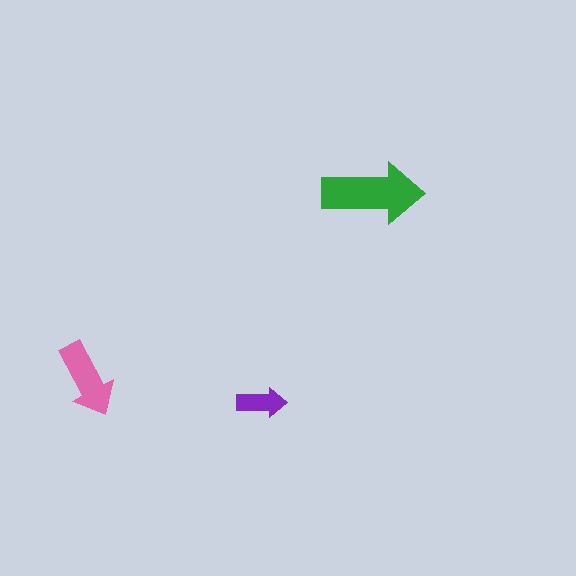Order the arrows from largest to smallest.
the green one, the pink one, the purple one.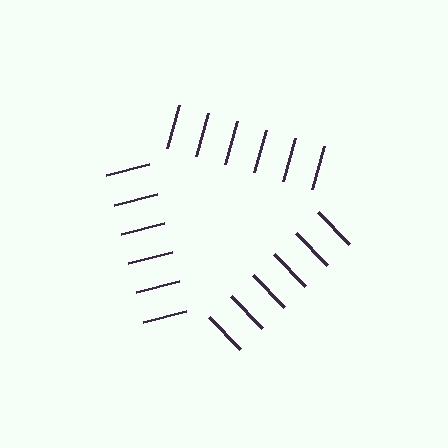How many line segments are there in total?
18 — 6 along each of the 3 edges.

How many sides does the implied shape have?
3 sides — the line-ends trace a triangle.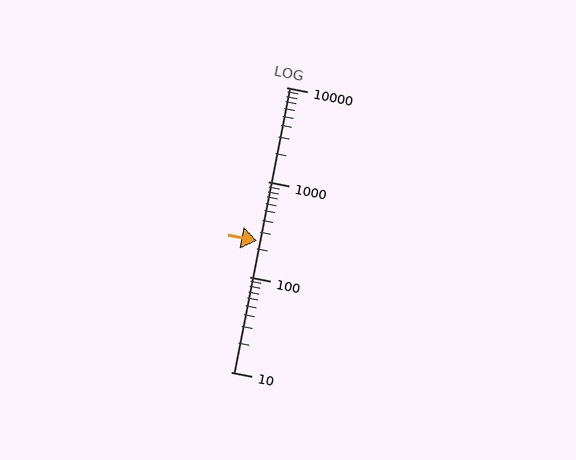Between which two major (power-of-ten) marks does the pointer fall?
The pointer is between 100 and 1000.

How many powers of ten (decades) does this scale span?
The scale spans 3 decades, from 10 to 10000.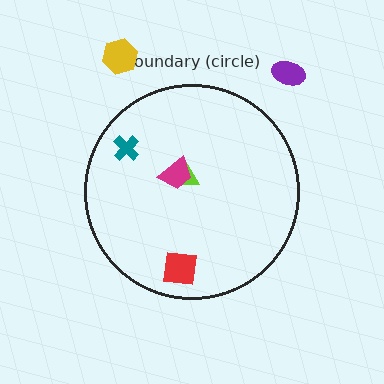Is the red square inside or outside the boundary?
Inside.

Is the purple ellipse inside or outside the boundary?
Outside.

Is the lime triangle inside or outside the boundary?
Inside.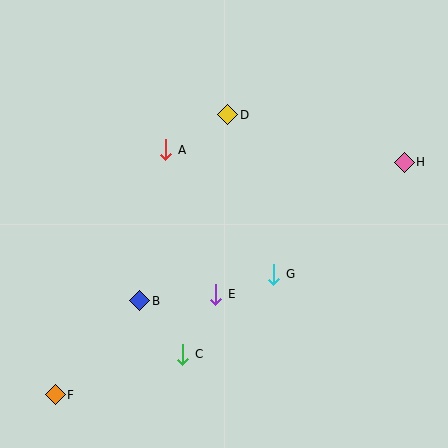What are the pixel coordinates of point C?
Point C is at (183, 354).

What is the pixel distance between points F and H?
The distance between F and H is 420 pixels.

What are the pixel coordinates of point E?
Point E is at (216, 294).